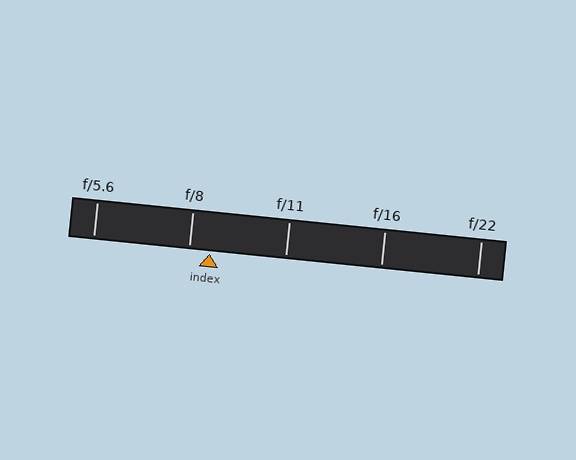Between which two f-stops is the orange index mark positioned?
The index mark is between f/8 and f/11.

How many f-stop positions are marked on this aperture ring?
There are 5 f-stop positions marked.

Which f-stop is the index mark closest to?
The index mark is closest to f/8.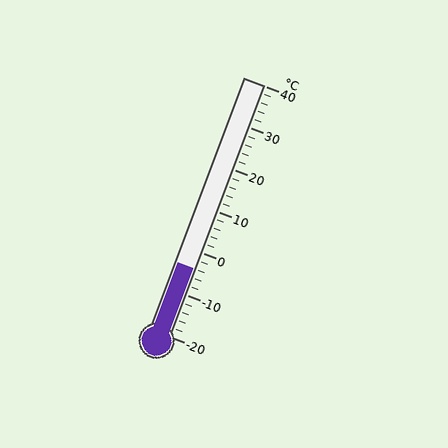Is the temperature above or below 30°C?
The temperature is below 30°C.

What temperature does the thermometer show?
The thermometer shows approximately -4°C.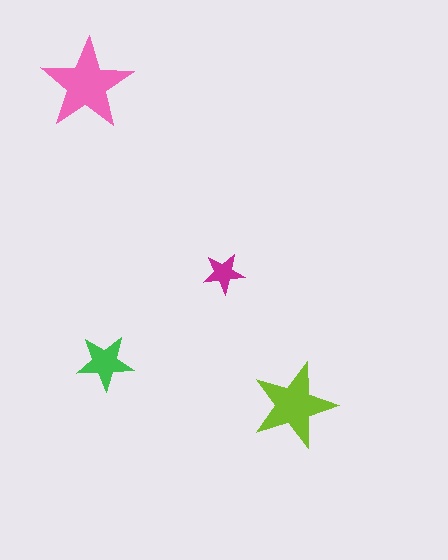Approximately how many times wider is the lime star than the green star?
About 1.5 times wider.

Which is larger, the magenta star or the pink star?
The pink one.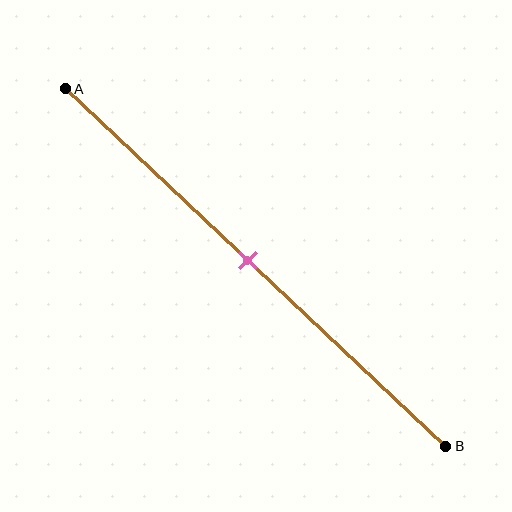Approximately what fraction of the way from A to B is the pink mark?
The pink mark is approximately 50% of the way from A to B.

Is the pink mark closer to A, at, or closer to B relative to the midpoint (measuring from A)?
The pink mark is approximately at the midpoint of segment AB.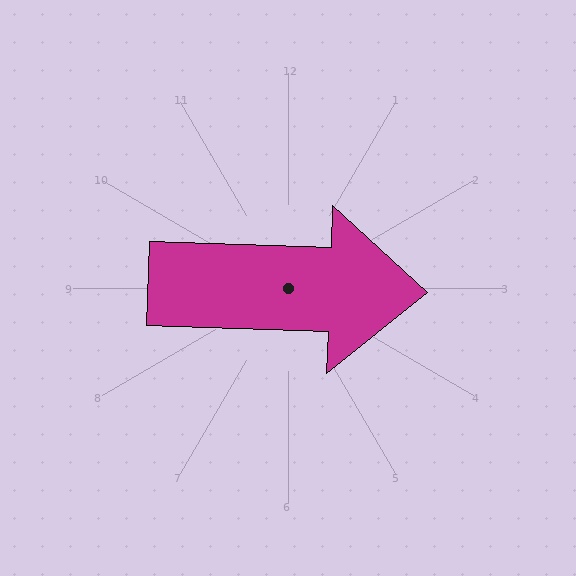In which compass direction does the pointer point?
East.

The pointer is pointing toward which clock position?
Roughly 3 o'clock.